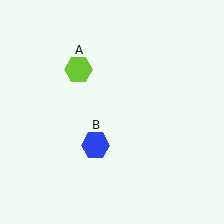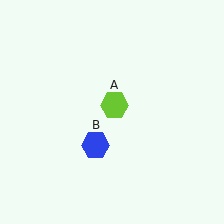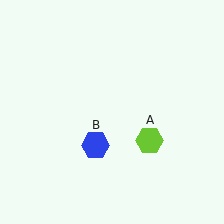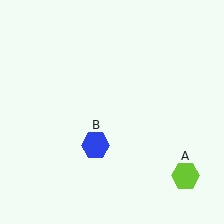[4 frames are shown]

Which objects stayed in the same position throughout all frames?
Blue hexagon (object B) remained stationary.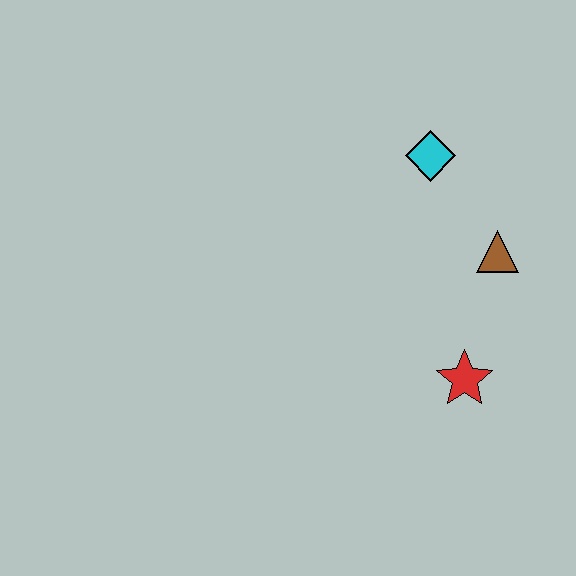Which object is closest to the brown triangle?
The cyan diamond is closest to the brown triangle.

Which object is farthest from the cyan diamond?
The red star is farthest from the cyan diamond.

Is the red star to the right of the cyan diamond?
Yes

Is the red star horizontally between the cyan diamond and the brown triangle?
Yes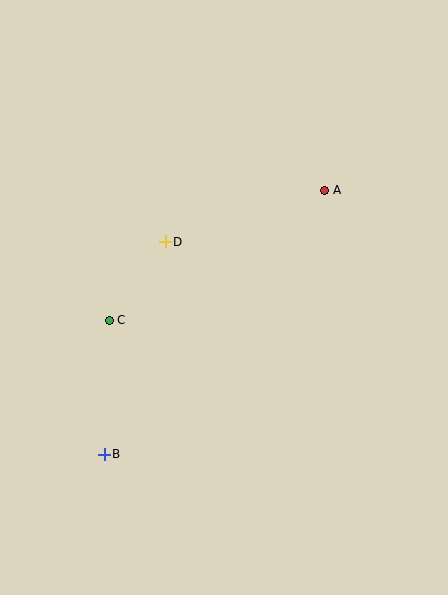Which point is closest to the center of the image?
Point D at (165, 242) is closest to the center.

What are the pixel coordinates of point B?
Point B is at (104, 454).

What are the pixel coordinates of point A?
Point A is at (325, 190).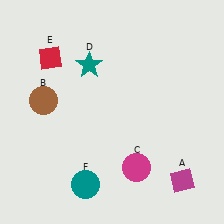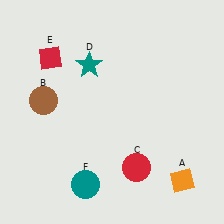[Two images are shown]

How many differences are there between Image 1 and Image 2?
There are 2 differences between the two images.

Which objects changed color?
A changed from magenta to orange. C changed from magenta to red.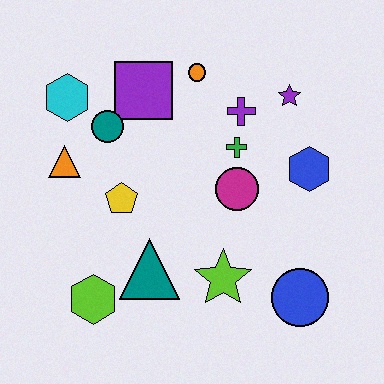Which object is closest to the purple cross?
The green cross is closest to the purple cross.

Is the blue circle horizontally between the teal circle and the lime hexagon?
No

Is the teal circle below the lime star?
No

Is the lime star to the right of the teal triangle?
Yes